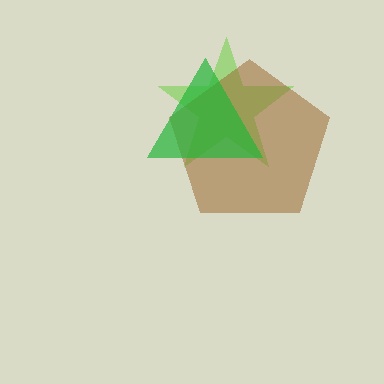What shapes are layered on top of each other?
The layered shapes are: a lime star, a brown pentagon, a green triangle.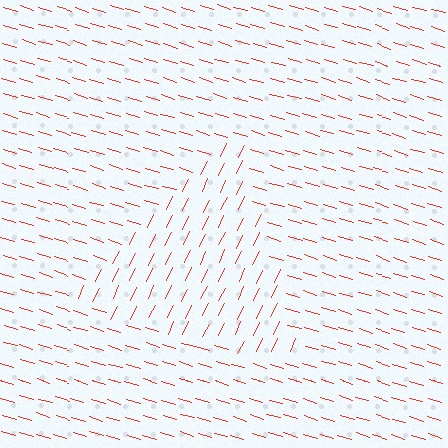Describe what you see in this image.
The image is filled with small red line segments. A triangle region in the image has lines oriented differently from the surrounding lines, creating a visible texture boundary.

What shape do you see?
I see a triangle.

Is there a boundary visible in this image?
Yes, there is a texture boundary formed by a change in line orientation.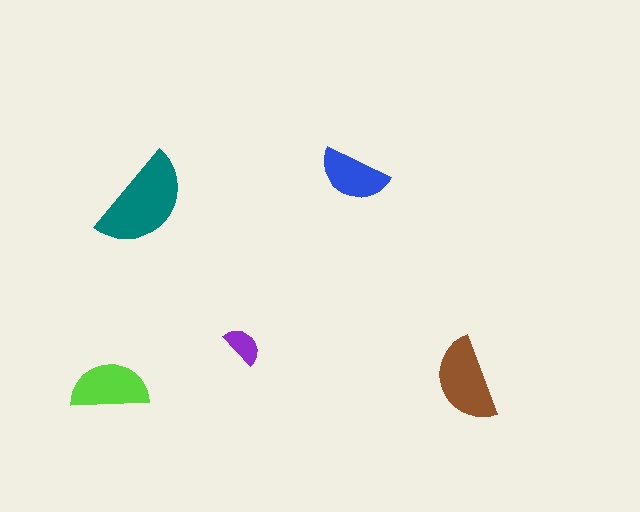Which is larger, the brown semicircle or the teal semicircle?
The teal one.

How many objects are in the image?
There are 5 objects in the image.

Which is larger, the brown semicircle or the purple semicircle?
The brown one.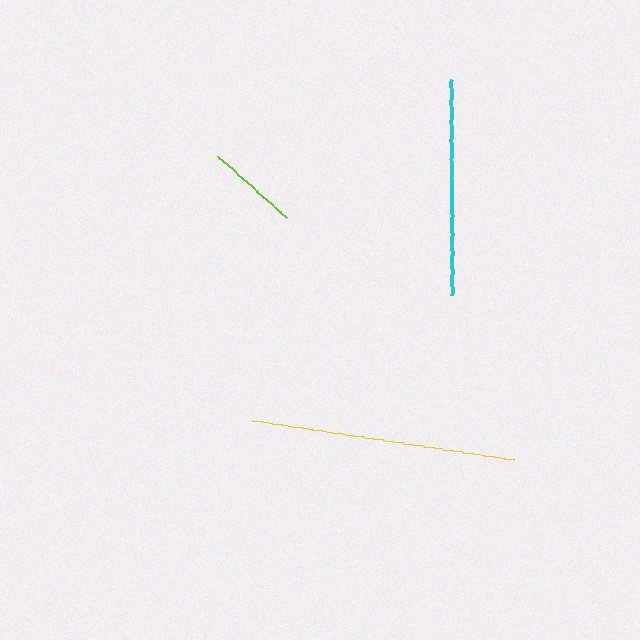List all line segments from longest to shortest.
From longest to shortest: yellow, cyan, lime.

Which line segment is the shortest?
The lime line is the shortest at approximately 92 pixels.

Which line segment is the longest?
The yellow line is the longest at approximately 266 pixels.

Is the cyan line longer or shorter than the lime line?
The cyan line is longer than the lime line.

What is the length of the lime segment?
The lime segment is approximately 92 pixels long.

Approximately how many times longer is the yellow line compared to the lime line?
The yellow line is approximately 2.9 times the length of the lime line.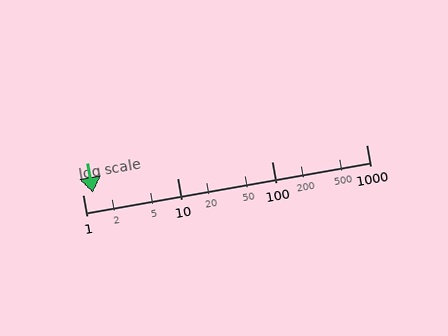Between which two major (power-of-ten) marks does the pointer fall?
The pointer is between 1 and 10.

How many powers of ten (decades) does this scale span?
The scale spans 3 decades, from 1 to 1000.